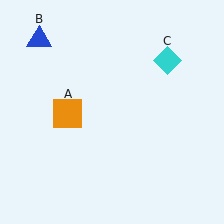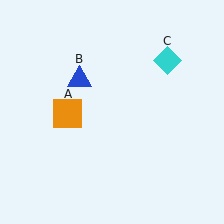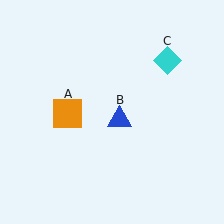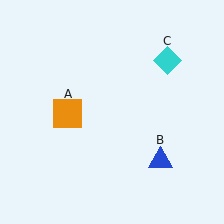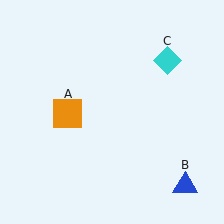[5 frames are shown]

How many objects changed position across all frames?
1 object changed position: blue triangle (object B).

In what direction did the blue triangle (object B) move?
The blue triangle (object B) moved down and to the right.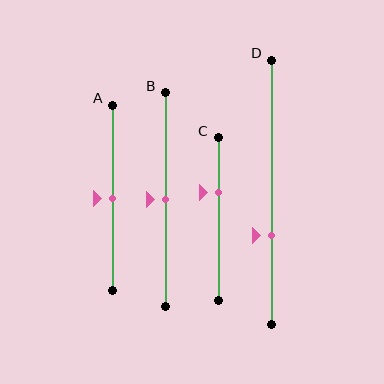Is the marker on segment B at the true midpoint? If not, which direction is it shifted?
Yes, the marker on segment B is at the true midpoint.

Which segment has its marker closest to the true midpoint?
Segment A has its marker closest to the true midpoint.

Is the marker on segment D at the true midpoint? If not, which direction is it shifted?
No, the marker on segment D is shifted downward by about 17% of the segment length.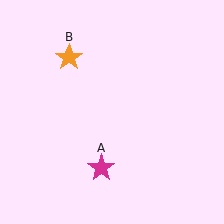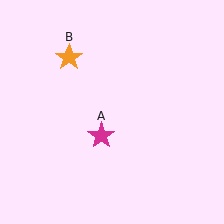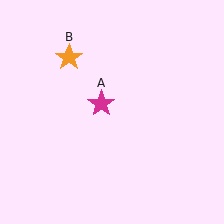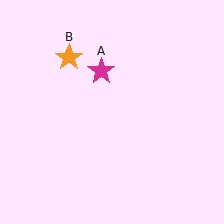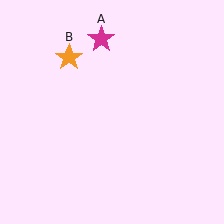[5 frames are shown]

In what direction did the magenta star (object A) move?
The magenta star (object A) moved up.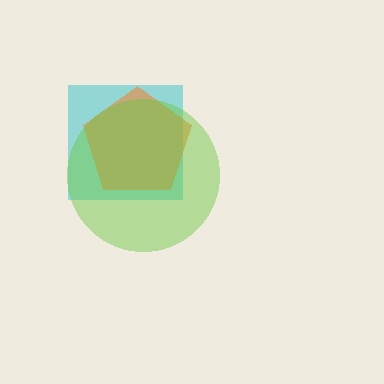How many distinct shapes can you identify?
There are 3 distinct shapes: a cyan square, an orange pentagon, a lime circle.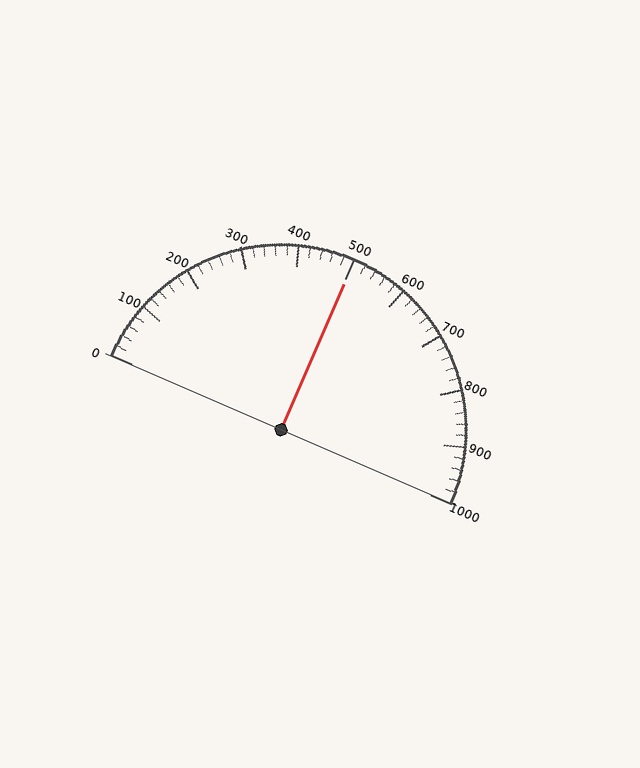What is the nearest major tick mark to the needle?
The nearest major tick mark is 500.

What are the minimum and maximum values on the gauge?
The gauge ranges from 0 to 1000.